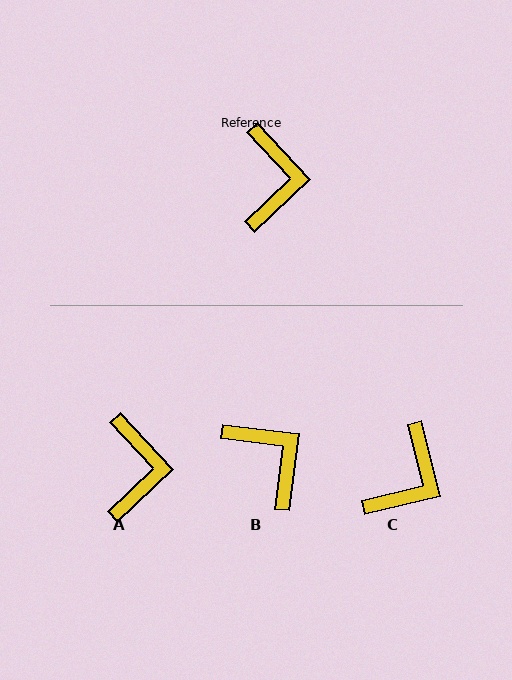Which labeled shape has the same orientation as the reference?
A.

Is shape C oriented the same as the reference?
No, it is off by about 30 degrees.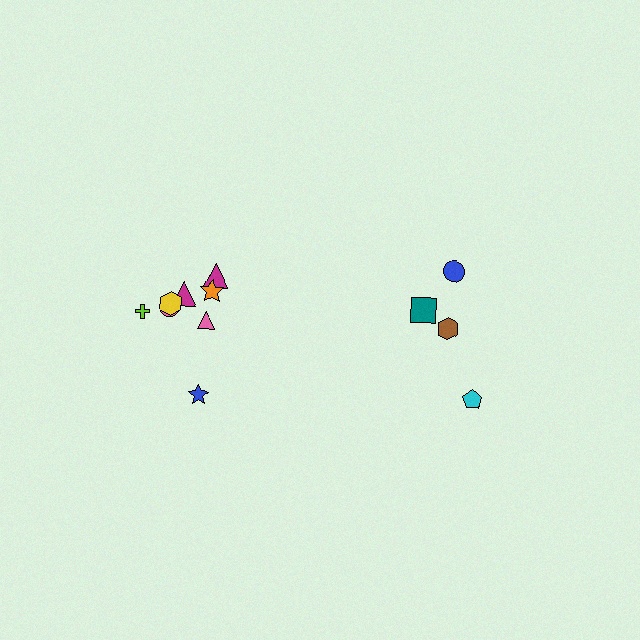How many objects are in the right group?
There are 4 objects.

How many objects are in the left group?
There are 8 objects.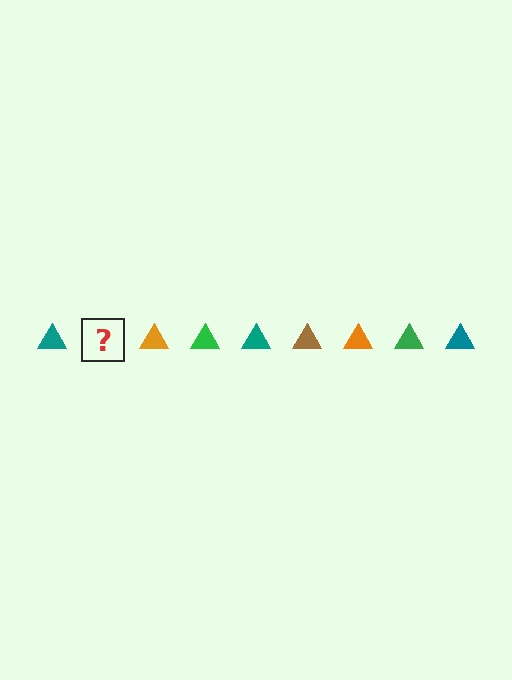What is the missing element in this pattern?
The missing element is a brown triangle.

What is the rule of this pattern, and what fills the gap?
The rule is that the pattern cycles through teal, brown, orange, green triangles. The gap should be filled with a brown triangle.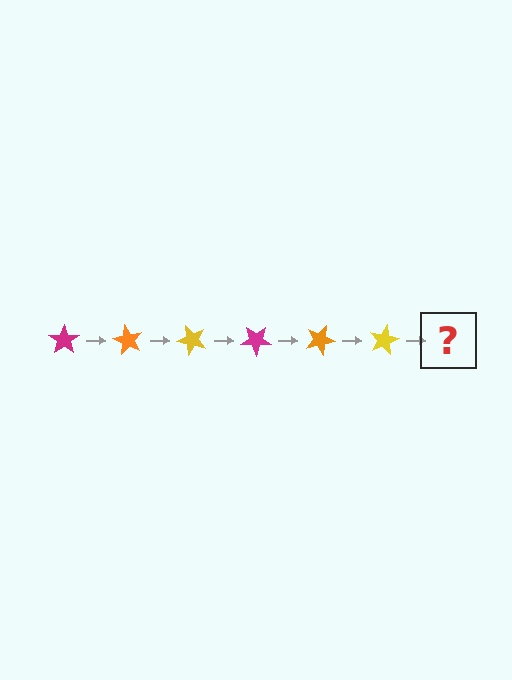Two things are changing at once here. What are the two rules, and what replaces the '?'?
The two rules are that it rotates 60 degrees each step and the color cycles through magenta, orange, and yellow. The '?' should be a magenta star, rotated 360 degrees from the start.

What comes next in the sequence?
The next element should be a magenta star, rotated 360 degrees from the start.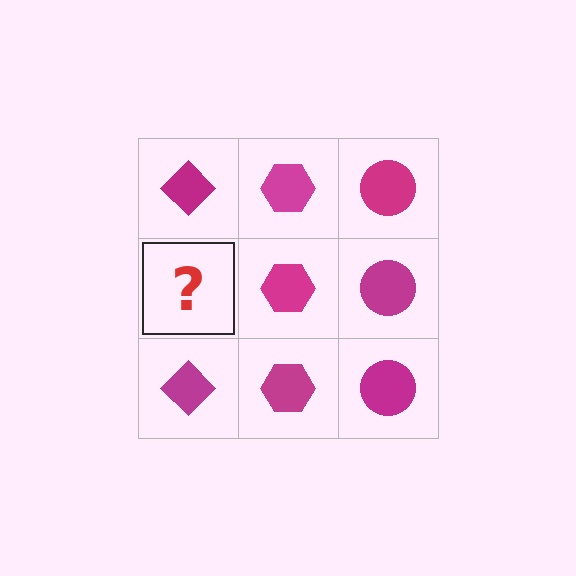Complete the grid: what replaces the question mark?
The question mark should be replaced with a magenta diamond.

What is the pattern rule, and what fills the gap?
The rule is that each column has a consistent shape. The gap should be filled with a magenta diamond.